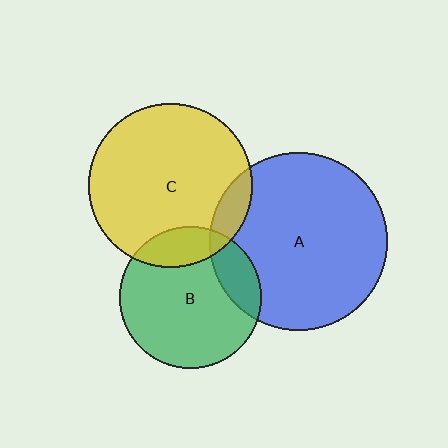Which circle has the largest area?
Circle A (blue).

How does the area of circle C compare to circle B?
Approximately 1.3 times.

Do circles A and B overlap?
Yes.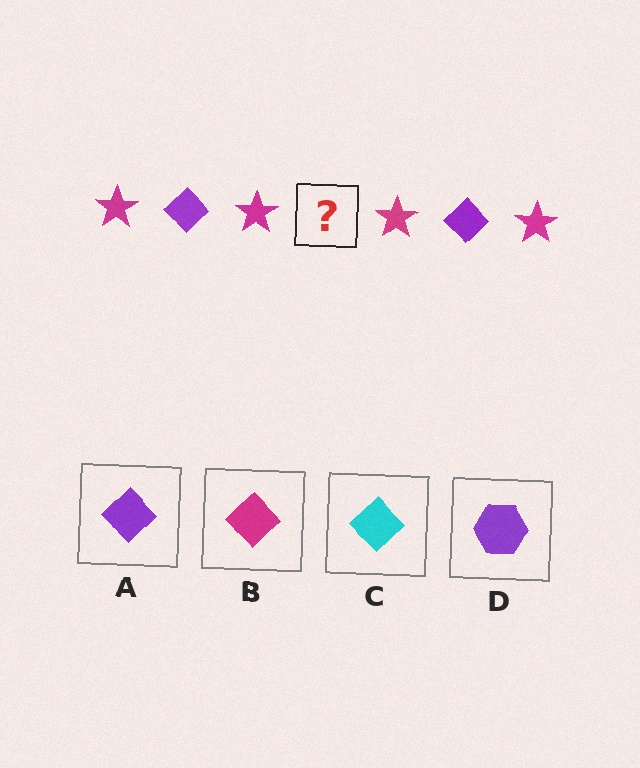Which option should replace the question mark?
Option A.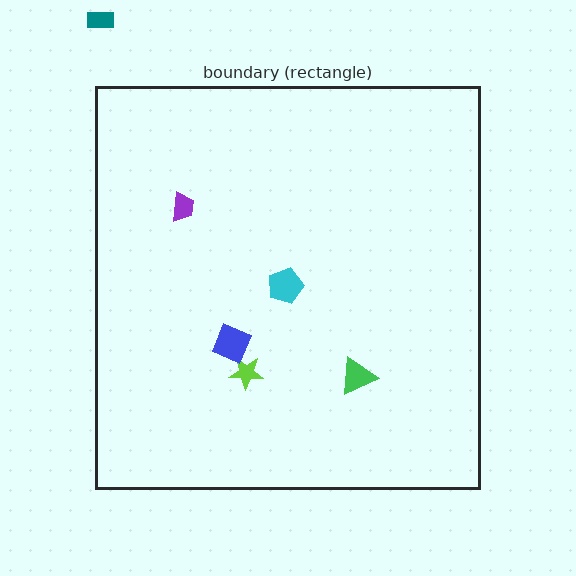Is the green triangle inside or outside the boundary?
Inside.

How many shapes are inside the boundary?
5 inside, 1 outside.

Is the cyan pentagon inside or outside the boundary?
Inside.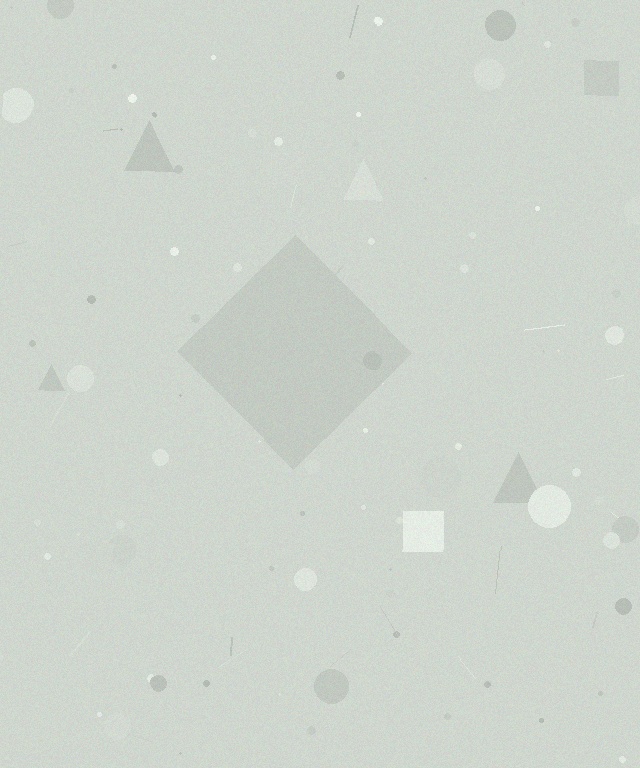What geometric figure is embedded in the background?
A diamond is embedded in the background.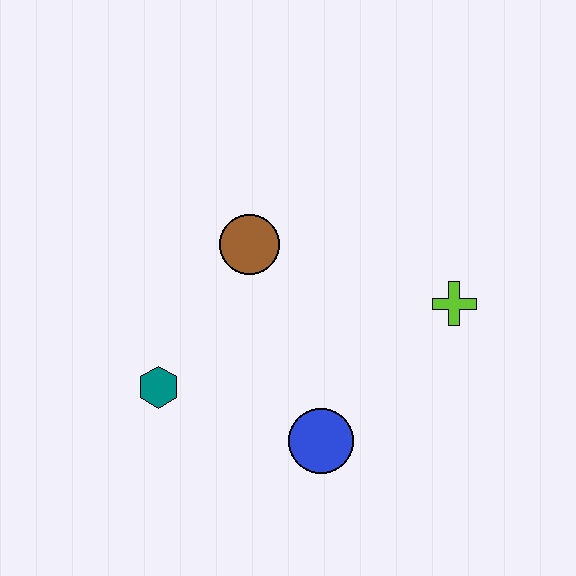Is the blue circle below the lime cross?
Yes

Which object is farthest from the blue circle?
The brown circle is farthest from the blue circle.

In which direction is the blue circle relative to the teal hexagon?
The blue circle is to the right of the teal hexagon.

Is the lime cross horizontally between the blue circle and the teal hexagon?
No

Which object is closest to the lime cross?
The blue circle is closest to the lime cross.